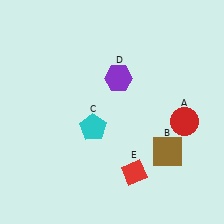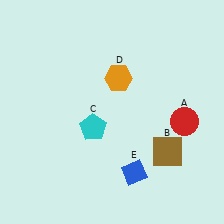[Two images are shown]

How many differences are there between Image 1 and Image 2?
There are 2 differences between the two images.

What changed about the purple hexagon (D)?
In Image 1, D is purple. In Image 2, it changed to orange.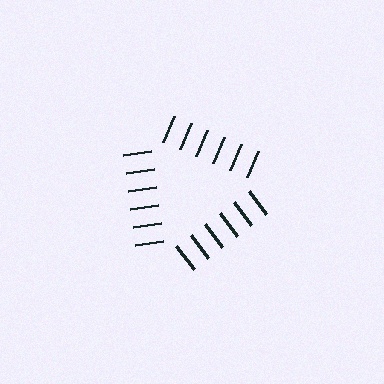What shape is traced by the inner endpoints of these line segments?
An illusory triangle — the line segments terminate on its edges but no continuous stroke is drawn.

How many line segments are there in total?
18 — 6 along each of the 3 edges.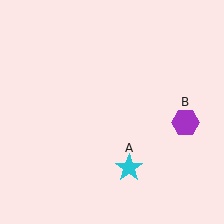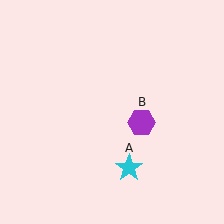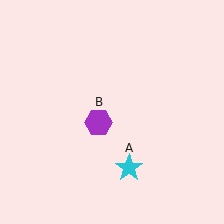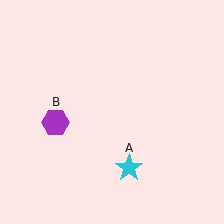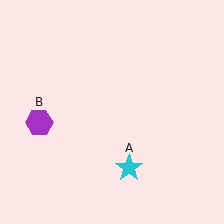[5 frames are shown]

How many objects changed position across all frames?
1 object changed position: purple hexagon (object B).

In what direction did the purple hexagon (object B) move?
The purple hexagon (object B) moved left.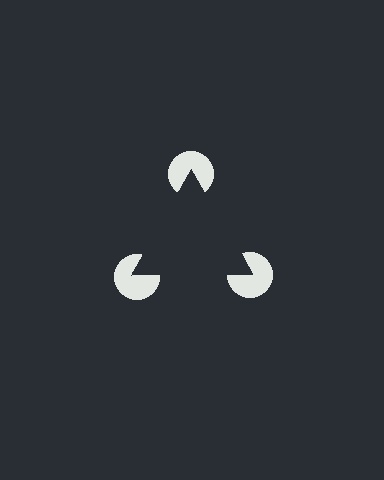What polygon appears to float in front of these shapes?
An illusory triangle — its edges are inferred from the aligned wedge cuts in the pac-man discs, not physically drawn.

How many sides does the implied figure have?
3 sides.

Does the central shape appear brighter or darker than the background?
It typically appears slightly darker than the background, even though no actual brightness change is drawn.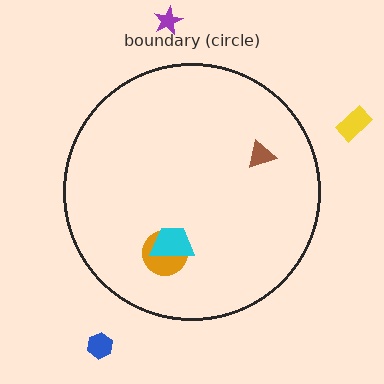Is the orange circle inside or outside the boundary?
Inside.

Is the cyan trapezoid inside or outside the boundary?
Inside.